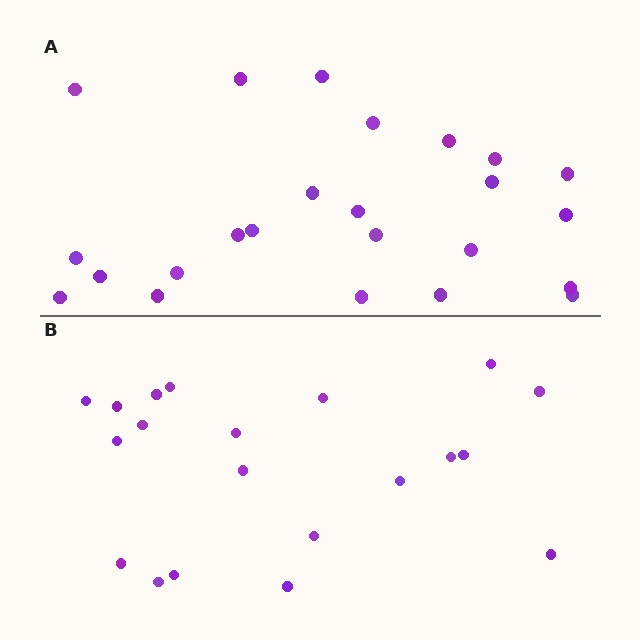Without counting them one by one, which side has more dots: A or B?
Region A (the top region) has more dots.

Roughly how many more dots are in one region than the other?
Region A has about 4 more dots than region B.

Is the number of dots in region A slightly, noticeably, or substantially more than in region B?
Region A has only slightly more — the two regions are fairly close. The ratio is roughly 1.2 to 1.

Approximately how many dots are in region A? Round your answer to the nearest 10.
About 20 dots. (The exact count is 24, which rounds to 20.)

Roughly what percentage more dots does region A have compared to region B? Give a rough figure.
About 20% more.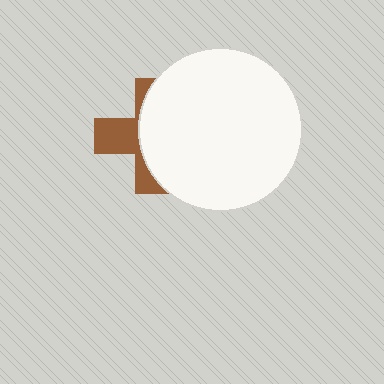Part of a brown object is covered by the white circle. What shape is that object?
It is a cross.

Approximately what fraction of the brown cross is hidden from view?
Roughly 61% of the brown cross is hidden behind the white circle.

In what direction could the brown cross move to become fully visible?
The brown cross could move left. That would shift it out from behind the white circle entirely.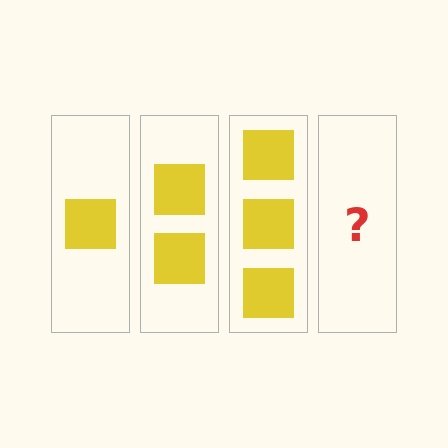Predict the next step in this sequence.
The next step is 4 squares.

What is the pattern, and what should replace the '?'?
The pattern is that each step adds one more square. The '?' should be 4 squares.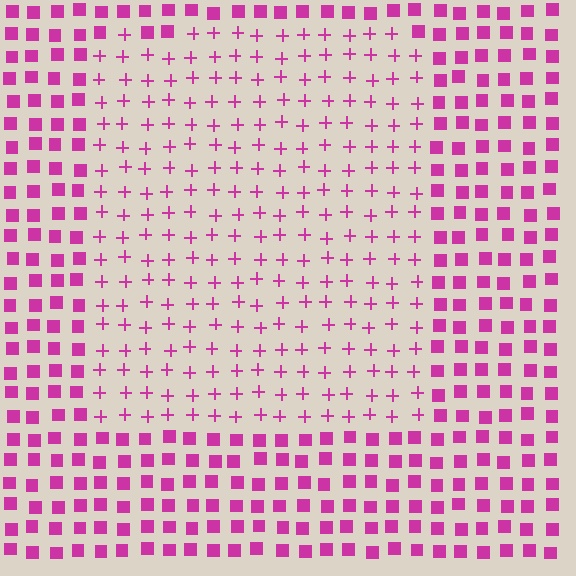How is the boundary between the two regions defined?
The boundary is defined by a change in element shape: plus signs inside vs. squares outside. All elements share the same color and spacing.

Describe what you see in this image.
The image is filled with small magenta elements arranged in a uniform grid. A rectangle-shaped region contains plus signs, while the surrounding area contains squares. The boundary is defined purely by the change in element shape.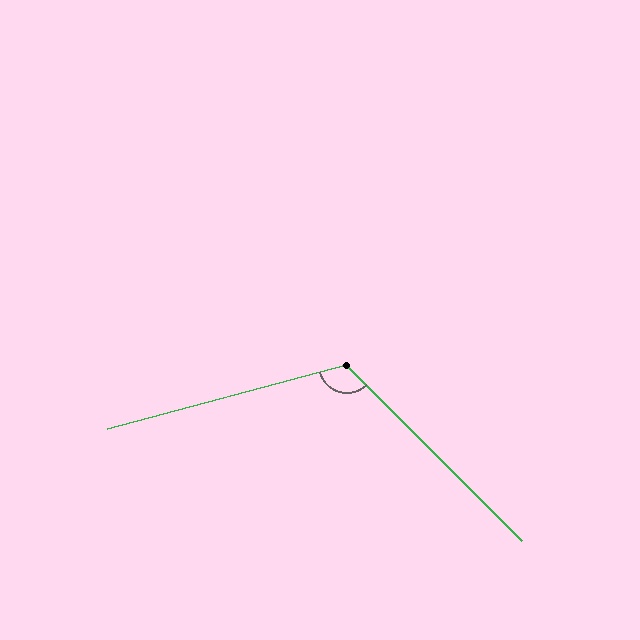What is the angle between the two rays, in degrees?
Approximately 120 degrees.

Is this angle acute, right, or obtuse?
It is obtuse.